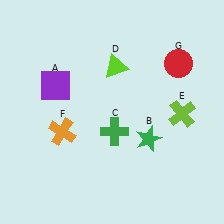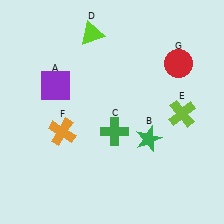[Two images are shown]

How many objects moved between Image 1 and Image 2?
1 object moved between the two images.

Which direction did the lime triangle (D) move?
The lime triangle (D) moved up.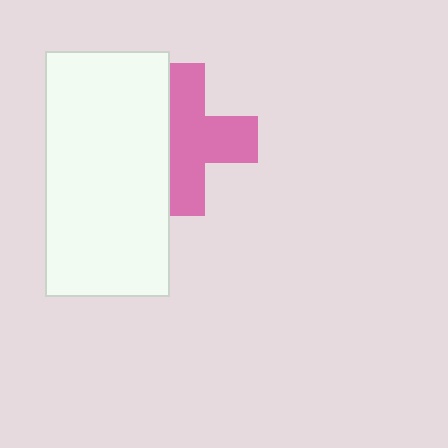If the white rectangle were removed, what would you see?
You would see the complete pink cross.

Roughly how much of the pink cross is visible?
About half of it is visible (roughly 65%).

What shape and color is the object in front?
The object in front is a white rectangle.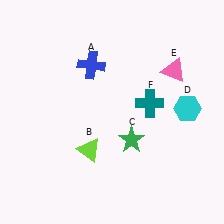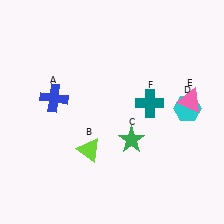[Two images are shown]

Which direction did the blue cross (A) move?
The blue cross (A) moved left.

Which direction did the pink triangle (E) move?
The pink triangle (E) moved down.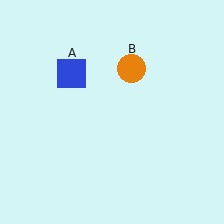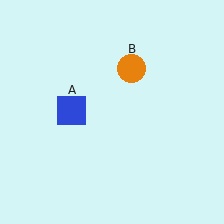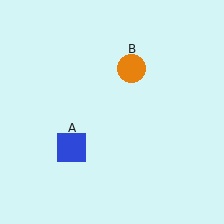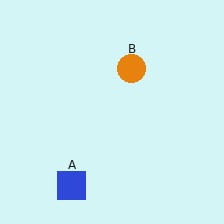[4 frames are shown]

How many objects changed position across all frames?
1 object changed position: blue square (object A).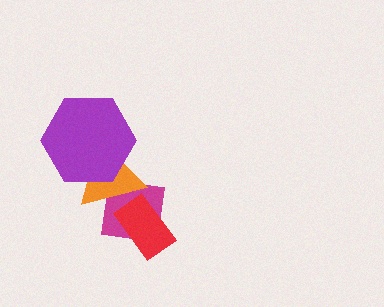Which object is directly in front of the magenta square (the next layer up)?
The red rectangle is directly in front of the magenta square.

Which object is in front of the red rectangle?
The orange triangle is in front of the red rectangle.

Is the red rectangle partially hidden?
Yes, it is partially covered by another shape.